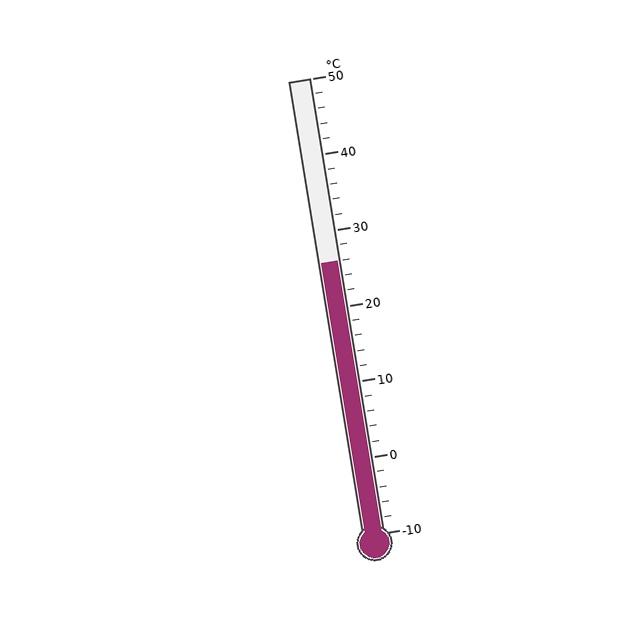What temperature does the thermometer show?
The thermometer shows approximately 26°C.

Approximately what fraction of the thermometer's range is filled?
The thermometer is filled to approximately 60% of its range.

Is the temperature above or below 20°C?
The temperature is above 20°C.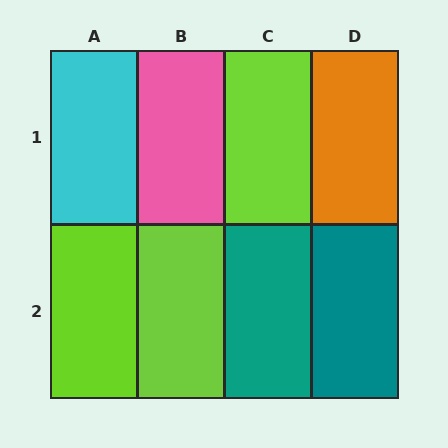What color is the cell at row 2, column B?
Lime.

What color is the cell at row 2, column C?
Teal.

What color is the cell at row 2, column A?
Lime.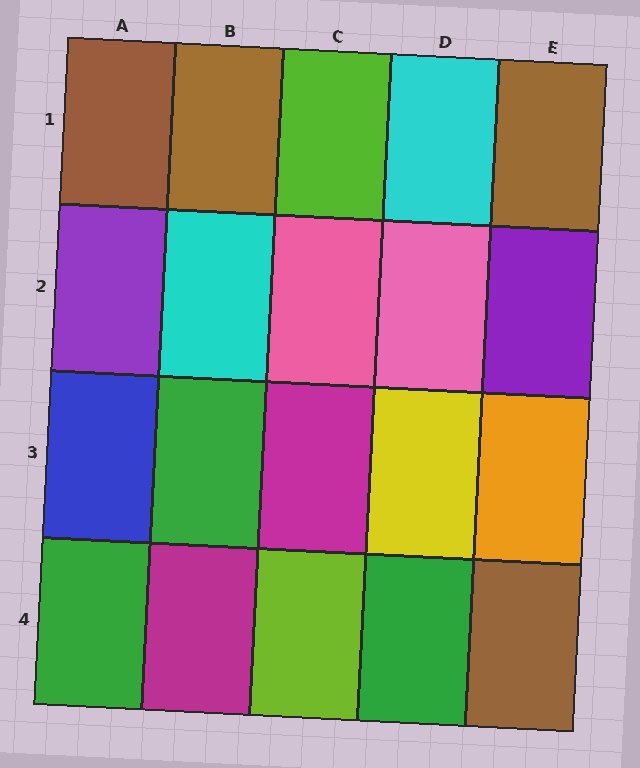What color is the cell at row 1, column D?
Cyan.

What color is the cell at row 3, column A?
Blue.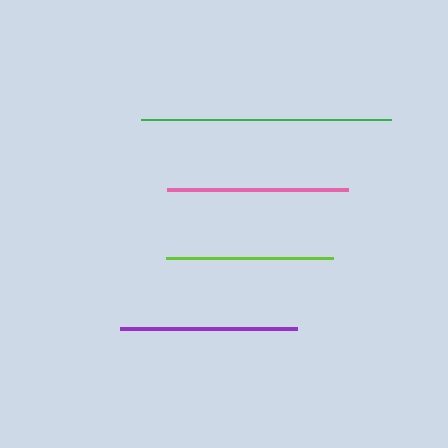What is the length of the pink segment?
The pink segment is approximately 181 pixels long.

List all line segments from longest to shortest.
From longest to shortest: green, pink, purple, lime.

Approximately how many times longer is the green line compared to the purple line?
The green line is approximately 1.4 times the length of the purple line.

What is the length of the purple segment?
The purple segment is approximately 177 pixels long.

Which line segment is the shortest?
The lime line is the shortest at approximately 168 pixels.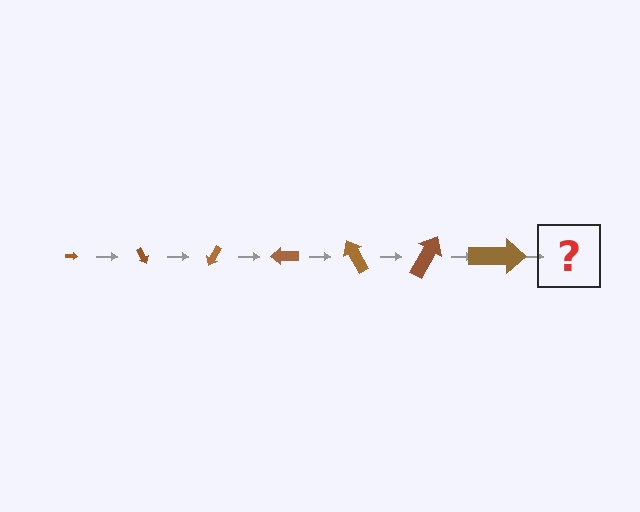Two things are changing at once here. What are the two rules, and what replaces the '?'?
The two rules are that the arrow grows larger each step and it rotates 60 degrees each step. The '?' should be an arrow, larger than the previous one and rotated 420 degrees from the start.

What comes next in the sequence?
The next element should be an arrow, larger than the previous one and rotated 420 degrees from the start.